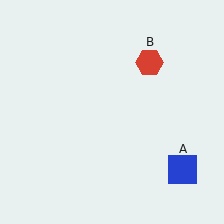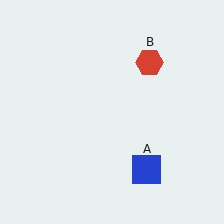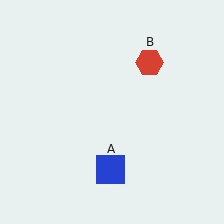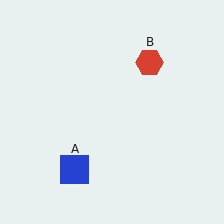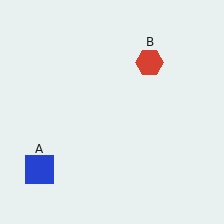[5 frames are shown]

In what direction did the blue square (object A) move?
The blue square (object A) moved left.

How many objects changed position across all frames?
1 object changed position: blue square (object A).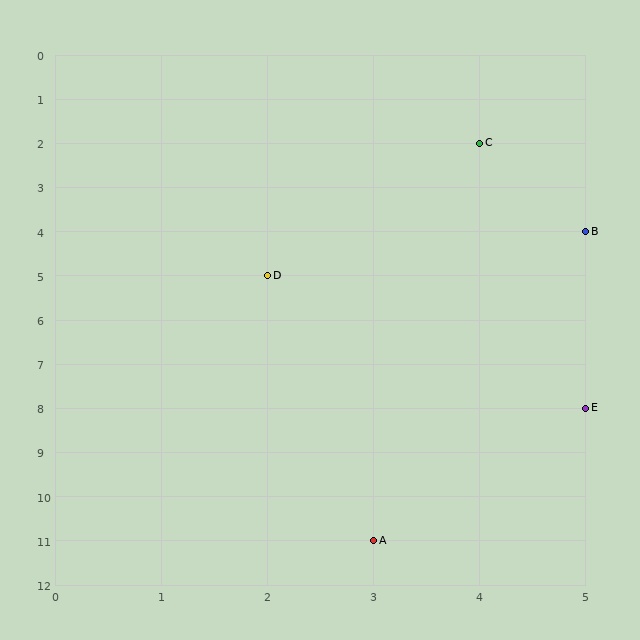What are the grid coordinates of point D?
Point D is at grid coordinates (2, 5).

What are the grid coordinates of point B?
Point B is at grid coordinates (5, 4).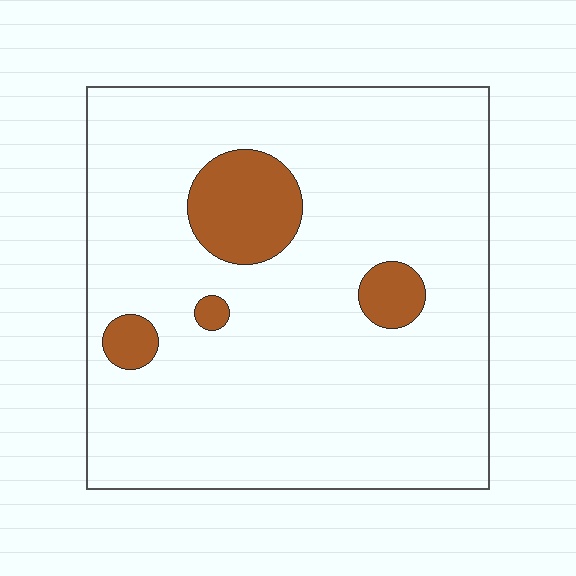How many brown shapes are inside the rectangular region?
4.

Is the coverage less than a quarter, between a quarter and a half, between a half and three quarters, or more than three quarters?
Less than a quarter.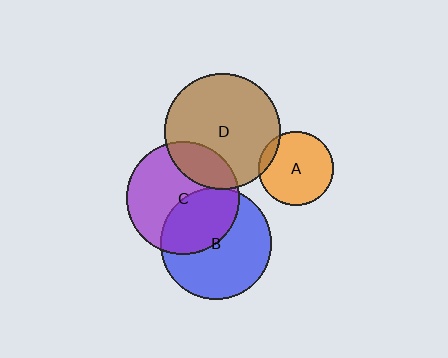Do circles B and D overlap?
Yes.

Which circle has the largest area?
Circle D (brown).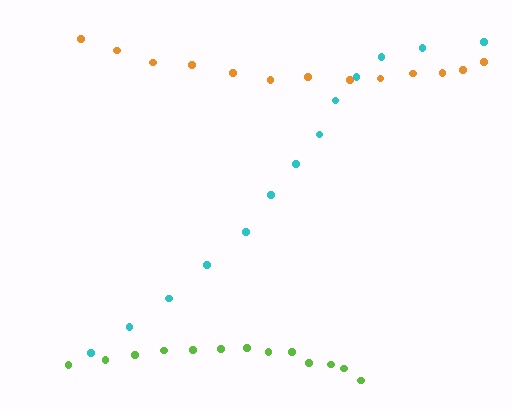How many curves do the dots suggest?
There are 3 distinct paths.